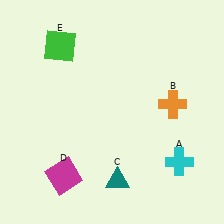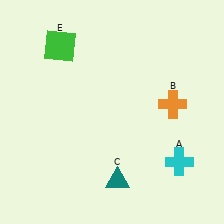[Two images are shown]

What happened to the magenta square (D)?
The magenta square (D) was removed in Image 2. It was in the bottom-left area of Image 1.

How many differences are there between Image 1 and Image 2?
There is 1 difference between the two images.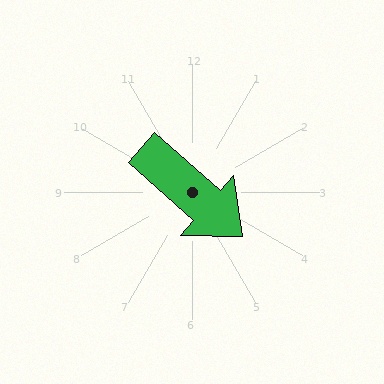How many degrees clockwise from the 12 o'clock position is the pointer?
Approximately 131 degrees.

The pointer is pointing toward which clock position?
Roughly 4 o'clock.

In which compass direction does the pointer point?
Southeast.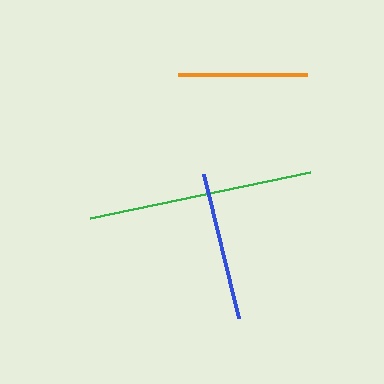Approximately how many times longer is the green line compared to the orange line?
The green line is approximately 1.7 times the length of the orange line.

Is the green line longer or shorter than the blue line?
The green line is longer than the blue line.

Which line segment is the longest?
The green line is the longest at approximately 225 pixels.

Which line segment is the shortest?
The orange line is the shortest at approximately 130 pixels.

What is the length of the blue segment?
The blue segment is approximately 149 pixels long.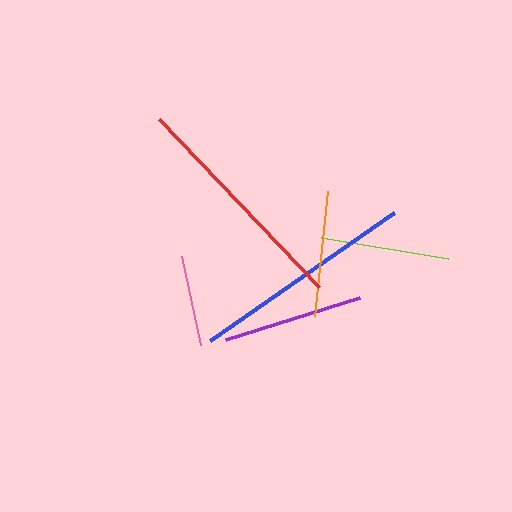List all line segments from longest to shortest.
From longest to shortest: red, blue, purple, lime, orange, pink.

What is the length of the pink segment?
The pink segment is approximately 91 pixels long.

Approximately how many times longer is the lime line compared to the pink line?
The lime line is approximately 1.4 times the length of the pink line.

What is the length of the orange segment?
The orange segment is approximately 125 pixels long.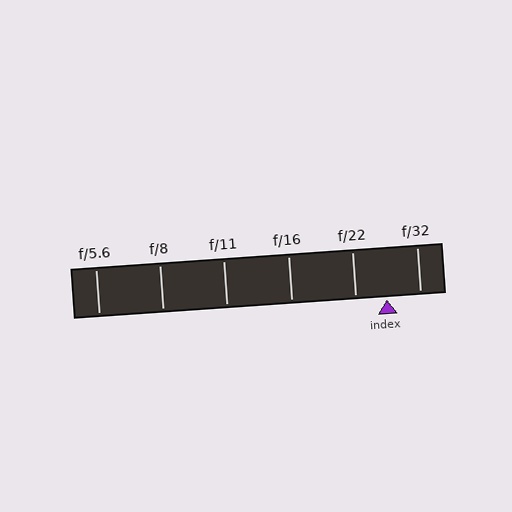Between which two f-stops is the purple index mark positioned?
The index mark is between f/22 and f/32.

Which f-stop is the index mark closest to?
The index mark is closest to f/22.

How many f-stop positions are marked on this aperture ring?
There are 6 f-stop positions marked.